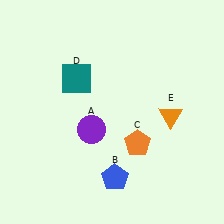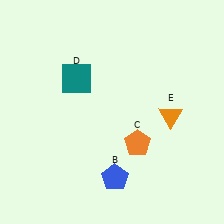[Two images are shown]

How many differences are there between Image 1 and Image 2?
There is 1 difference between the two images.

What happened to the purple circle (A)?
The purple circle (A) was removed in Image 2. It was in the bottom-left area of Image 1.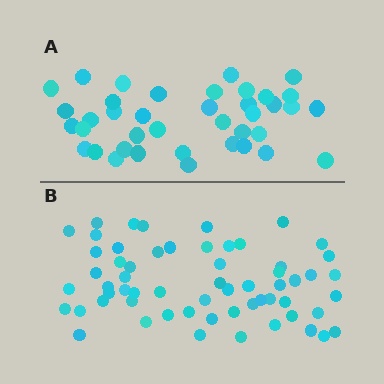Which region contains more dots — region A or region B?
Region B (the bottom region) has more dots.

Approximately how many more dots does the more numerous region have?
Region B has approximately 20 more dots than region A.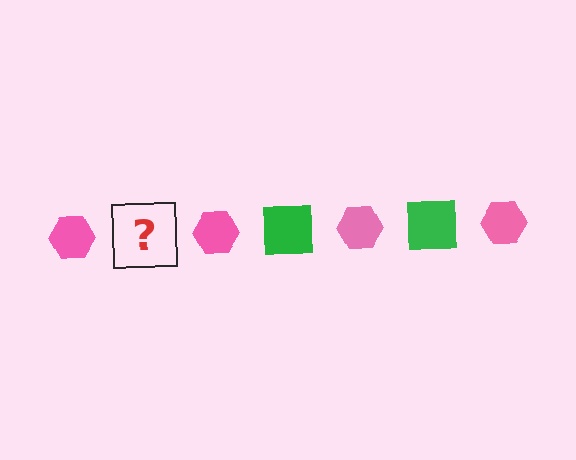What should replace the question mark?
The question mark should be replaced with a green square.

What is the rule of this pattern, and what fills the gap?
The rule is that the pattern alternates between pink hexagon and green square. The gap should be filled with a green square.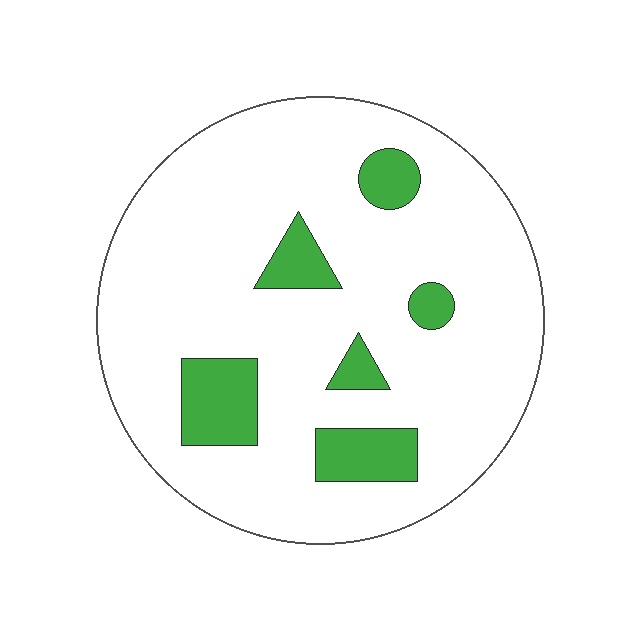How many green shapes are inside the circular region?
6.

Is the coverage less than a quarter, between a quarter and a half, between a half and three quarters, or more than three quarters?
Less than a quarter.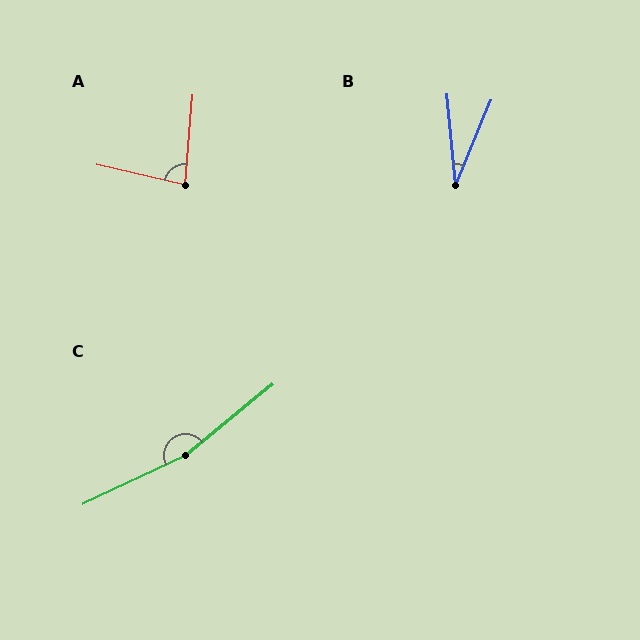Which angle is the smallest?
B, at approximately 28 degrees.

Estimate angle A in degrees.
Approximately 82 degrees.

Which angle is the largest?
C, at approximately 166 degrees.